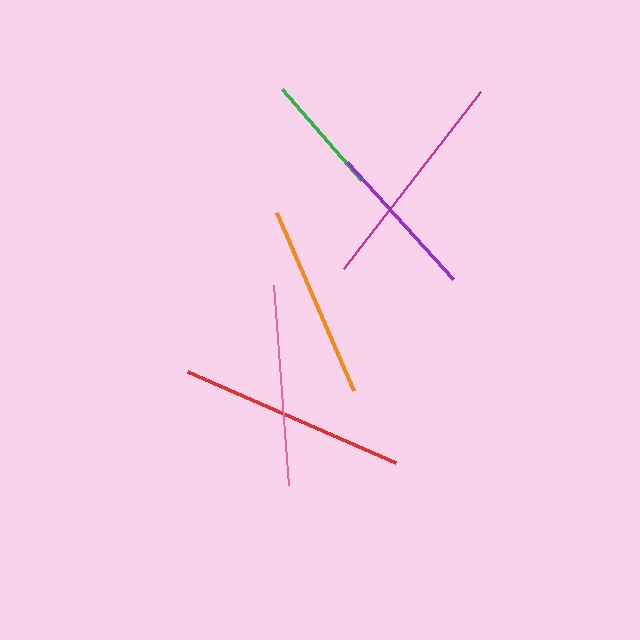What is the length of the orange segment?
The orange segment is approximately 194 pixels long.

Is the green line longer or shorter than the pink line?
The pink line is longer than the green line.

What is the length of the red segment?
The red segment is approximately 227 pixels long.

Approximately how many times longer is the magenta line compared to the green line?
The magenta line is approximately 1.8 times the length of the green line.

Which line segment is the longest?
The red line is the longest at approximately 227 pixels.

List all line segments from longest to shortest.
From longest to shortest: red, magenta, pink, orange, purple, green.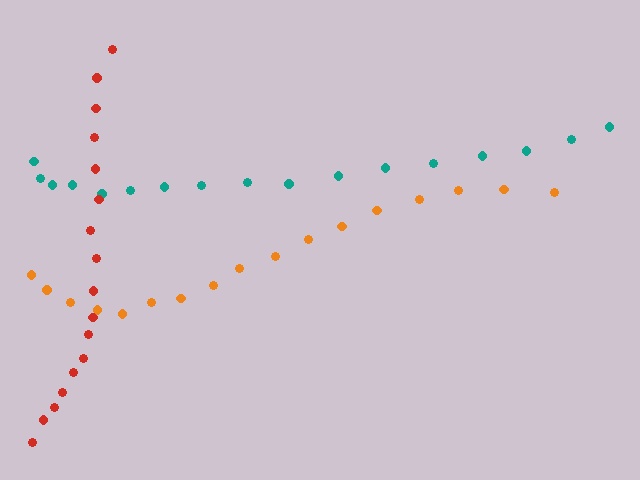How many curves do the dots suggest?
There are 3 distinct paths.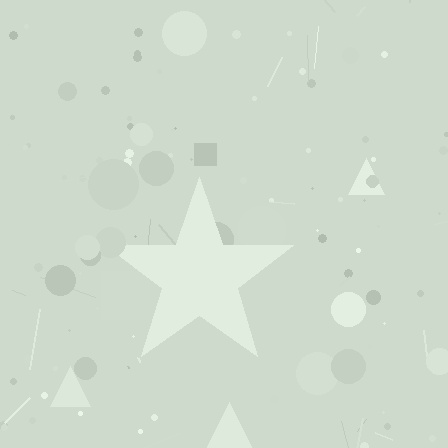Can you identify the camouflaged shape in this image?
The camouflaged shape is a star.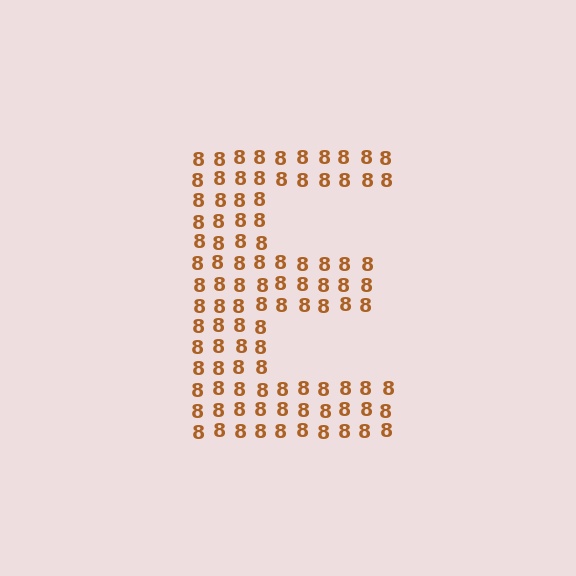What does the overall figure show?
The overall figure shows the letter E.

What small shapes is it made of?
It is made of small digit 8's.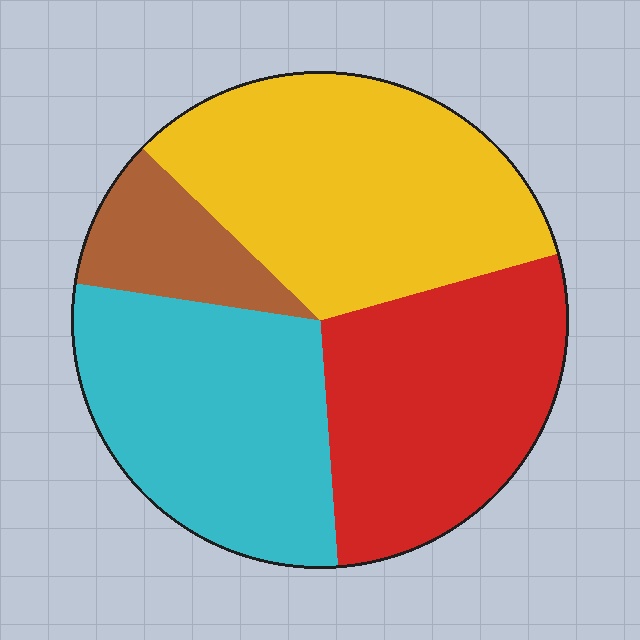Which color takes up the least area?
Brown, at roughly 10%.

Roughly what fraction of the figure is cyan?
Cyan takes up about one quarter (1/4) of the figure.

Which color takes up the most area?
Yellow, at roughly 35%.